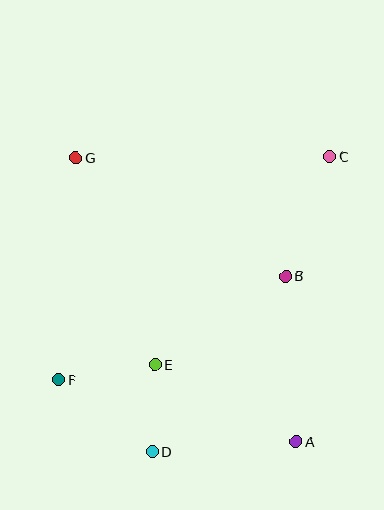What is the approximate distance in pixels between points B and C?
The distance between B and C is approximately 128 pixels.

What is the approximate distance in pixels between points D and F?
The distance between D and F is approximately 118 pixels.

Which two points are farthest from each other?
Points A and G are farthest from each other.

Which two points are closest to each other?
Points D and E are closest to each other.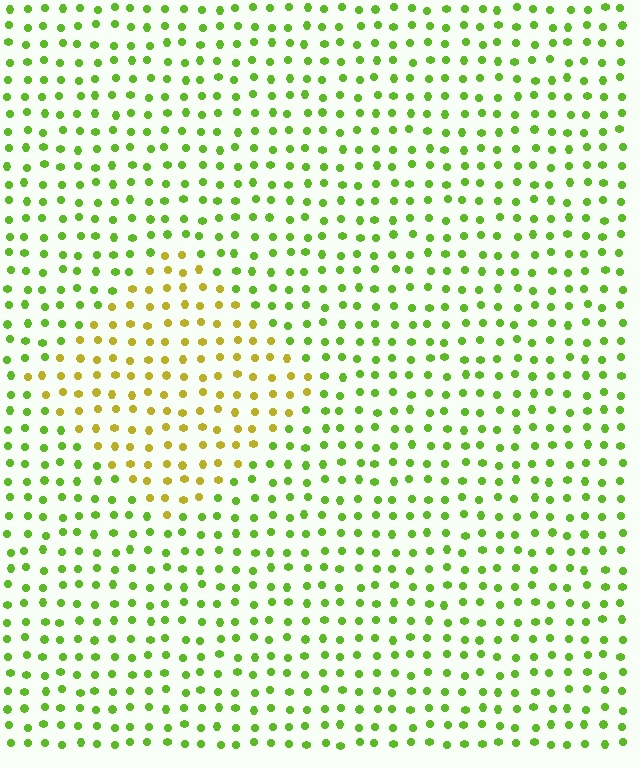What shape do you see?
I see a diamond.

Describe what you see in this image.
The image is filled with small lime elements in a uniform arrangement. A diamond-shaped region is visible where the elements are tinted to a slightly different hue, forming a subtle color boundary.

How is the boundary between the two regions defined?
The boundary is defined purely by a slight shift in hue (about 42 degrees). Spacing, size, and orientation are identical on both sides.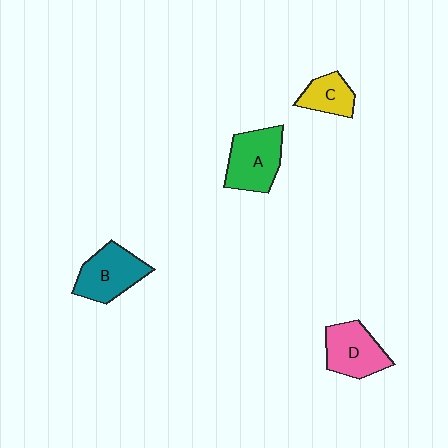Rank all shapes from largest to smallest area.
From largest to smallest: A (green), B (teal), D (pink), C (yellow).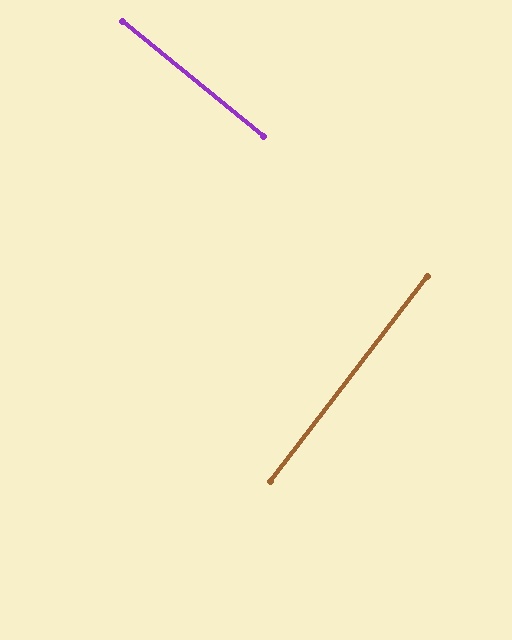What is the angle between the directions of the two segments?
Approximately 88 degrees.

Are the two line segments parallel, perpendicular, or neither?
Perpendicular — they meet at approximately 88°.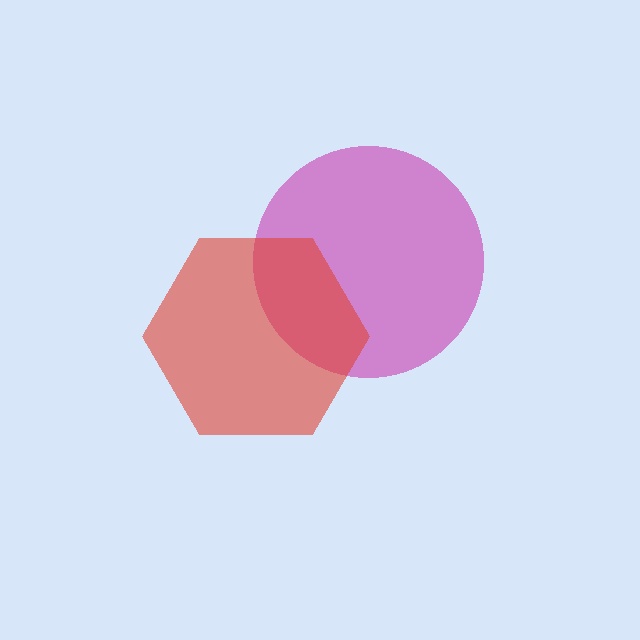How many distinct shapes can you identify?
There are 2 distinct shapes: a magenta circle, a red hexagon.